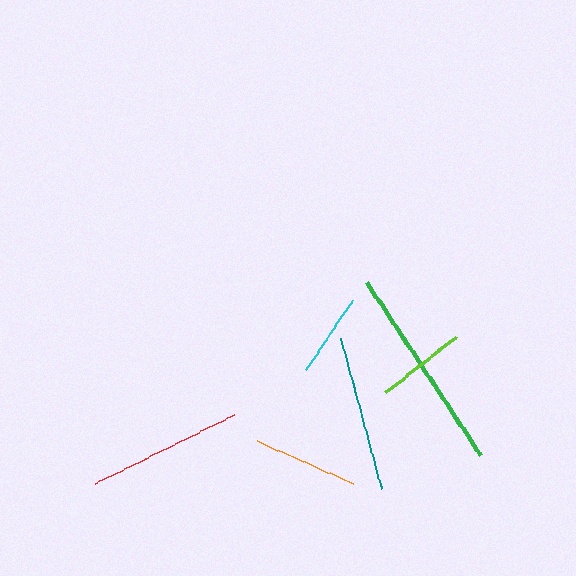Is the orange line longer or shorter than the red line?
The red line is longer than the orange line.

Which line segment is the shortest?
The cyan line is the shortest at approximately 84 pixels.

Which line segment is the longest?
The green line is the longest at approximately 207 pixels.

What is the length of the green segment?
The green segment is approximately 207 pixels long.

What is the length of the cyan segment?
The cyan segment is approximately 84 pixels long.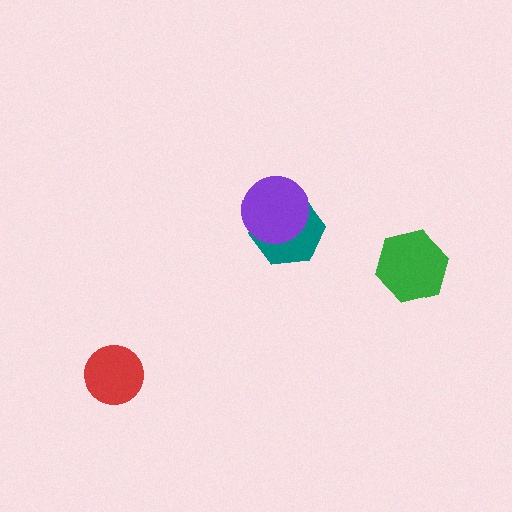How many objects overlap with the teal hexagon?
1 object overlaps with the teal hexagon.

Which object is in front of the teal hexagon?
The purple circle is in front of the teal hexagon.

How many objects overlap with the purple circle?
1 object overlaps with the purple circle.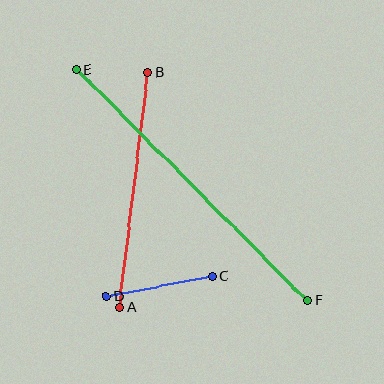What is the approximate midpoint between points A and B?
The midpoint is at approximately (134, 190) pixels.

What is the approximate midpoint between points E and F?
The midpoint is at approximately (192, 185) pixels.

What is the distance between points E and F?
The distance is approximately 327 pixels.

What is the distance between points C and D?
The distance is approximately 108 pixels.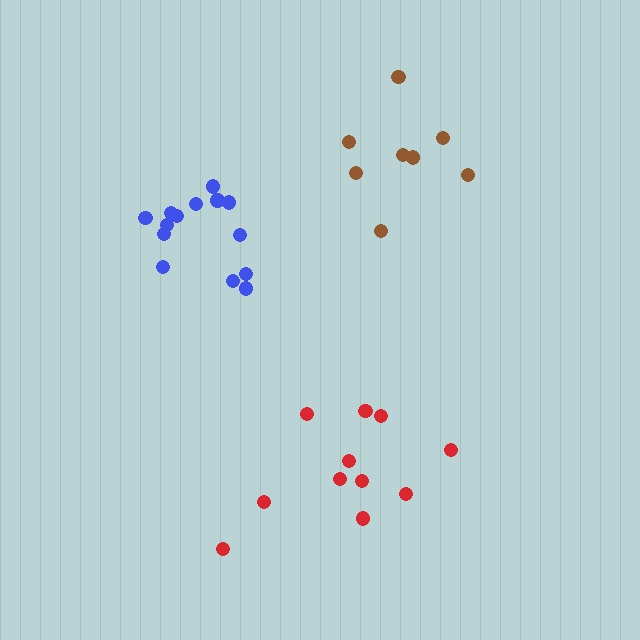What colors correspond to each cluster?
The clusters are colored: red, blue, brown.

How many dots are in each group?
Group 1: 11 dots, Group 2: 14 dots, Group 3: 8 dots (33 total).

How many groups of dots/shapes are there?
There are 3 groups.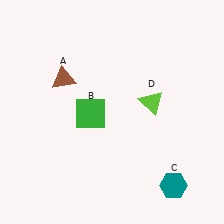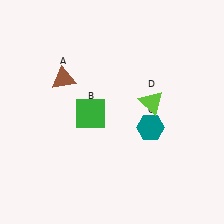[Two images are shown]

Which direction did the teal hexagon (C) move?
The teal hexagon (C) moved up.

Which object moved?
The teal hexagon (C) moved up.